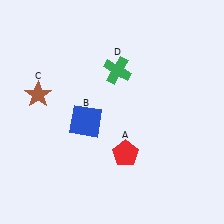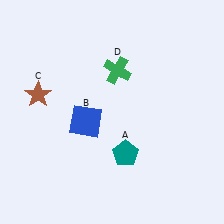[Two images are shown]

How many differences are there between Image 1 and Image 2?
There is 1 difference between the two images.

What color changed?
The pentagon (A) changed from red in Image 1 to teal in Image 2.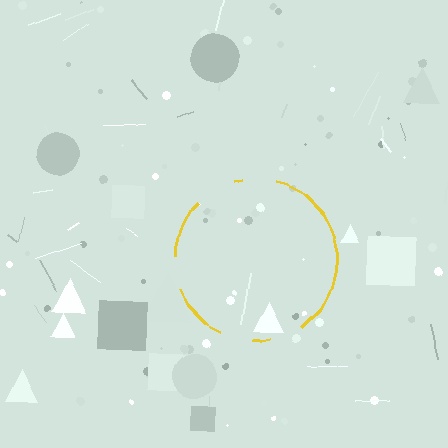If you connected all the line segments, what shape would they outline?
They would outline a circle.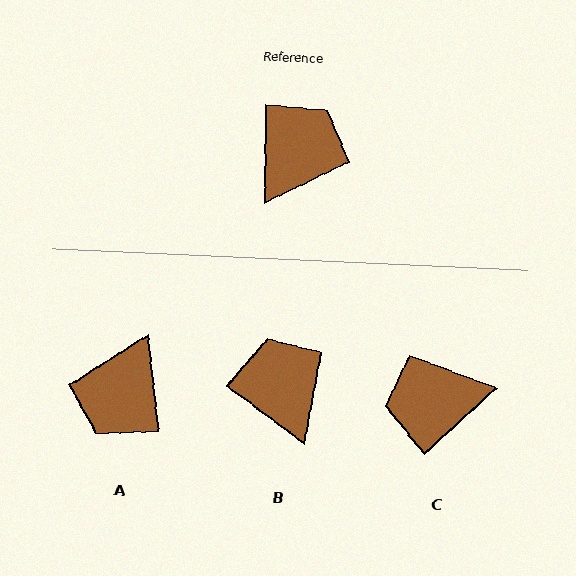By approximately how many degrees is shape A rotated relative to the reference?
Approximately 174 degrees clockwise.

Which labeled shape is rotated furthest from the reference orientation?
A, about 174 degrees away.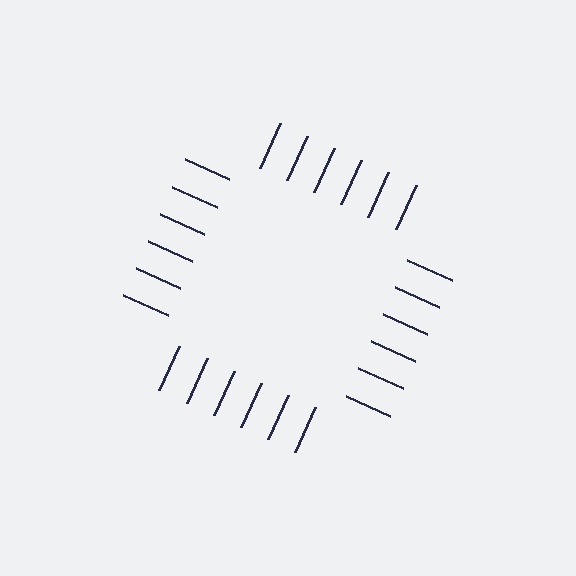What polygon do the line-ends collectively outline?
An illusory square — the line segments terminate on its edges but no continuous stroke is drawn.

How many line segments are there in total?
24 — 6 along each of the 4 edges.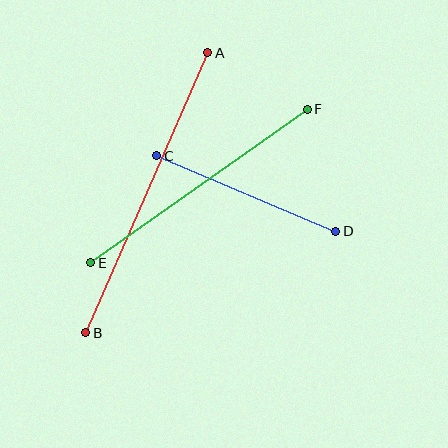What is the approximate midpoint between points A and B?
The midpoint is at approximately (147, 193) pixels.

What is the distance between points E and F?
The distance is approximately 266 pixels.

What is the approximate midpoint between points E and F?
The midpoint is at approximately (199, 186) pixels.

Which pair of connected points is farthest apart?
Points A and B are farthest apart.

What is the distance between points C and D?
The distance is approximately 194 pixels.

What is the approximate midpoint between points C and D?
The midpoint is at approximately (246, 193) pixels.